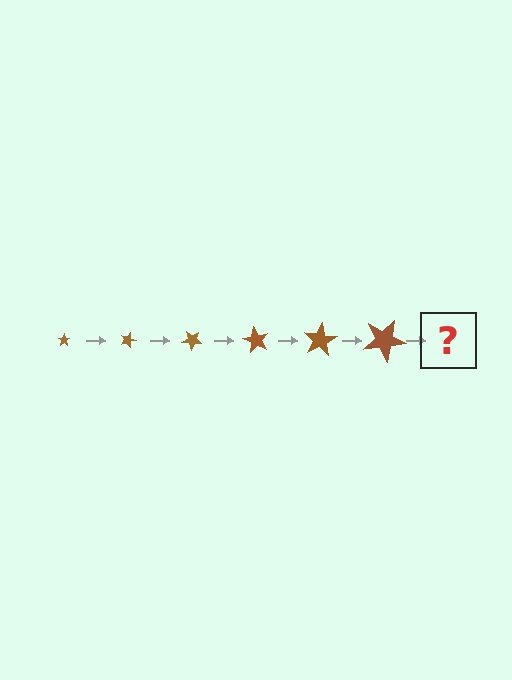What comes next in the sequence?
The next element should be a star, larger than the previous one and rotated 120 degrees from the start.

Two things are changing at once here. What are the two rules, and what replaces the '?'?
The two rules are that the star grows larger each step and it rotates 20 degrees each step. The '?' should be a star, larger than the previous one and rotated 120 degrees from the start.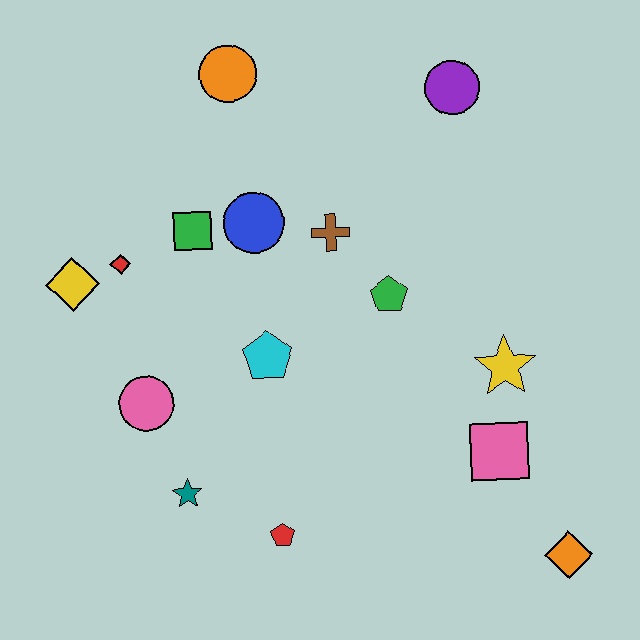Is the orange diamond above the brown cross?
No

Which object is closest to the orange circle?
The blue circle is closest to the orange circle.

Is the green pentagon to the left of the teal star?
No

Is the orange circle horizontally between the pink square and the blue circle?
No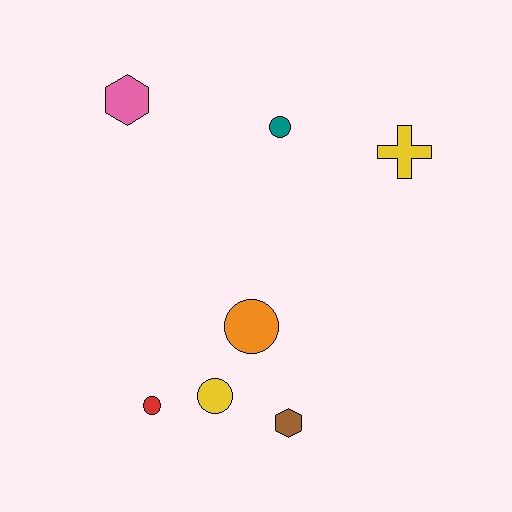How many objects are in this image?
There are 7 objects.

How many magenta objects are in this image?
There are no magenta objects.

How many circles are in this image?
There are 4 circles.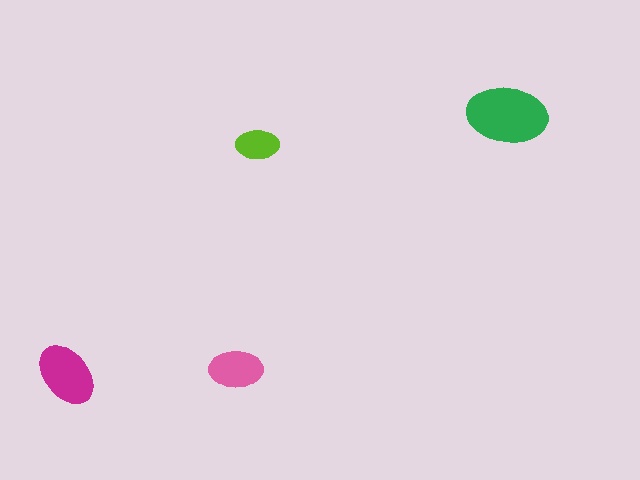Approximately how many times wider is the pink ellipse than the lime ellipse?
About 1.5 times wider.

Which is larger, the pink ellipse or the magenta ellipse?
The magenta one.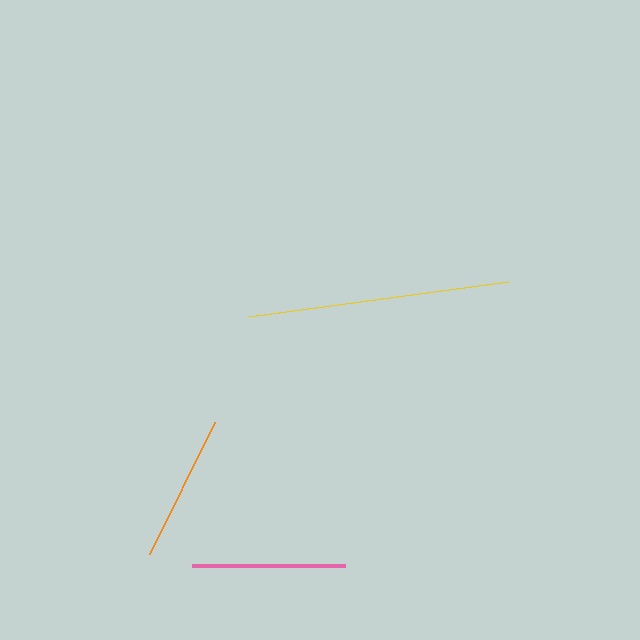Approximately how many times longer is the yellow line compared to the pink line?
The yellow line is approximately 1.7 times the length of the pink line.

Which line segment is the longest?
The yellow line is the longest at approximately 261 pixels.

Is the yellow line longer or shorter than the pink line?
The yellow line is longer than the pink line.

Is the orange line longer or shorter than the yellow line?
The yellow line is longer than the orange line.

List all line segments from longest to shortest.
From longest to shortest: yellow, pink, orange.